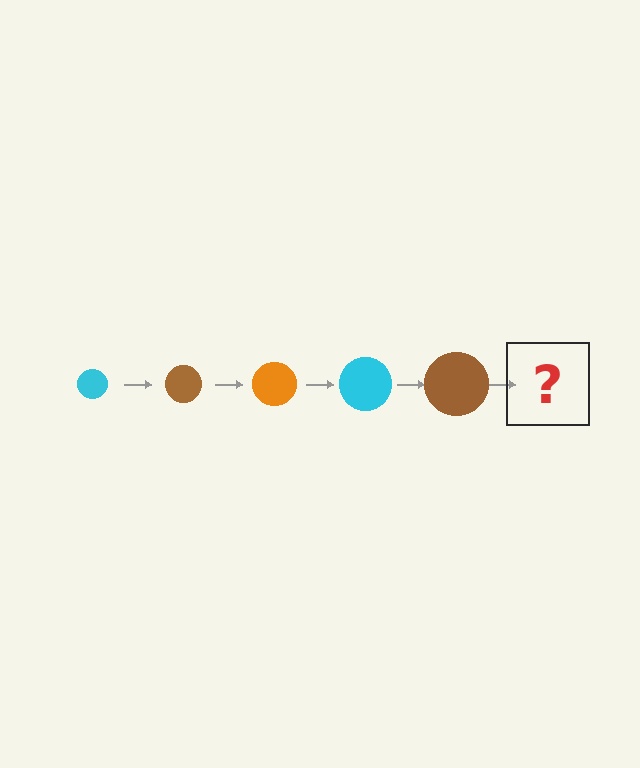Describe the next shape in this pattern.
It should be an orange circle, larger than the previous one.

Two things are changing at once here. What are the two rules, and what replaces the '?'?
The two rules are that the circle grows larger each step and the color cycles through cyan, brown, and orange. The '?' should be an orange circle, larger than the previous one.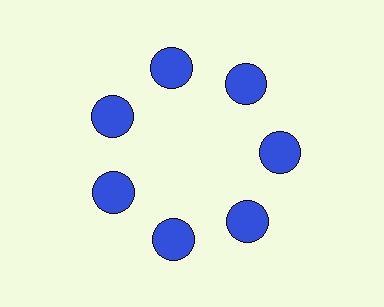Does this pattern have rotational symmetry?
Yes, this pattern has 7-fold rotational symmetry. It looks the same after rotating 51 degrees around the center.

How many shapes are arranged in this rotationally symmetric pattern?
There are 7 shapes, arranged in 7 groups of 1.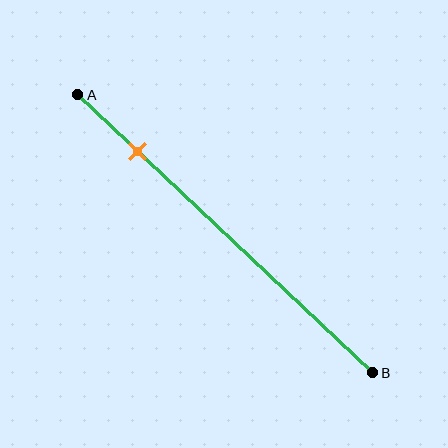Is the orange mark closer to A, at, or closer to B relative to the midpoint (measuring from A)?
The orange mark is closer to point A than the midpoint of segment AB.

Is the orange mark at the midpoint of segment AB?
No, the mark is at about 20% from A, not at the 50% midpoint.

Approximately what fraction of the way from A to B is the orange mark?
The orange mark is approximately 20% of the way from A to B.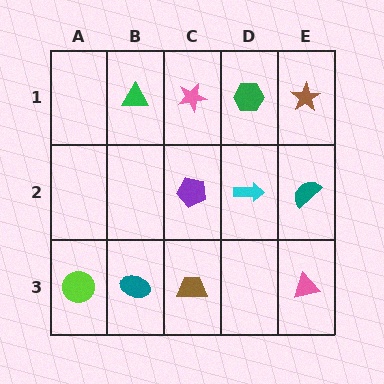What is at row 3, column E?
A pink triangle.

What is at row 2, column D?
A cyan arrow.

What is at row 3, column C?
A brown trapezoid.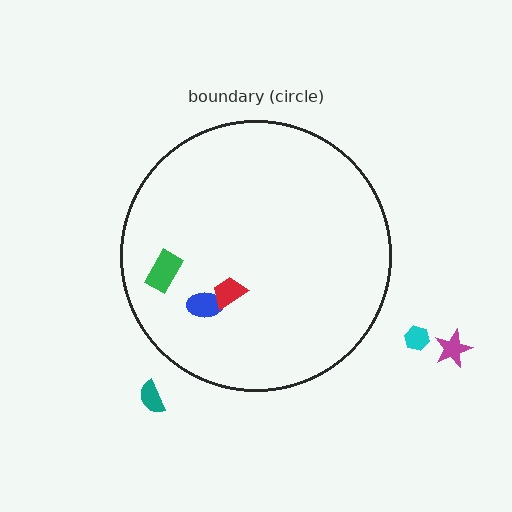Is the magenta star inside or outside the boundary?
Outside.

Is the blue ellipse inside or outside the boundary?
Inside.